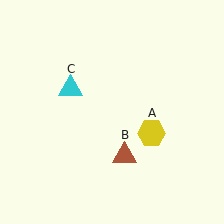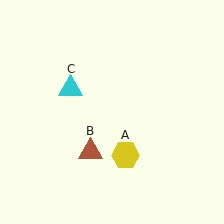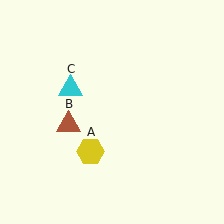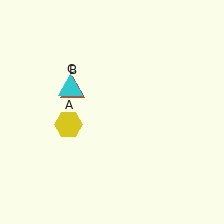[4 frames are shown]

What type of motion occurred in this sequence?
The yellow hexagon (object A), brown triangle (object B) rotated clockwise around the center of the scene.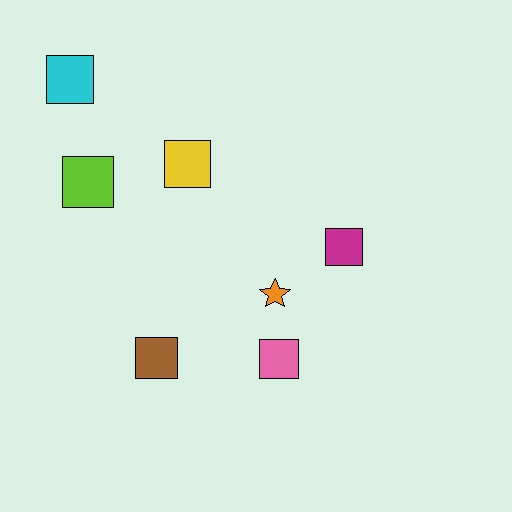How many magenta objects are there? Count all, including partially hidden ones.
There is 1 magenta object.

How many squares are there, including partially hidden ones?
There are 6 squares.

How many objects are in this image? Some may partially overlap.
There are 7 objects.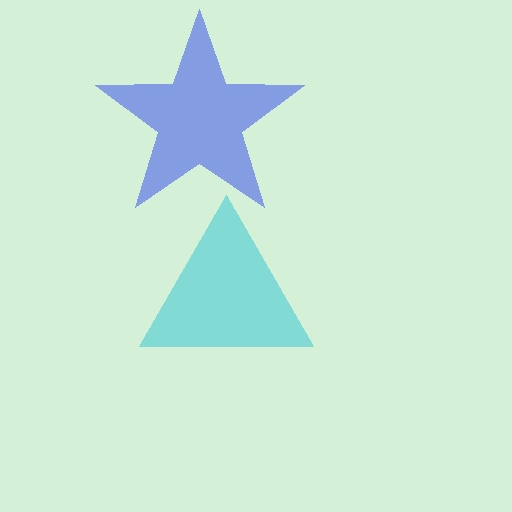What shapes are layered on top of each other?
The layered shapes are: a cyan triangle, a blue star.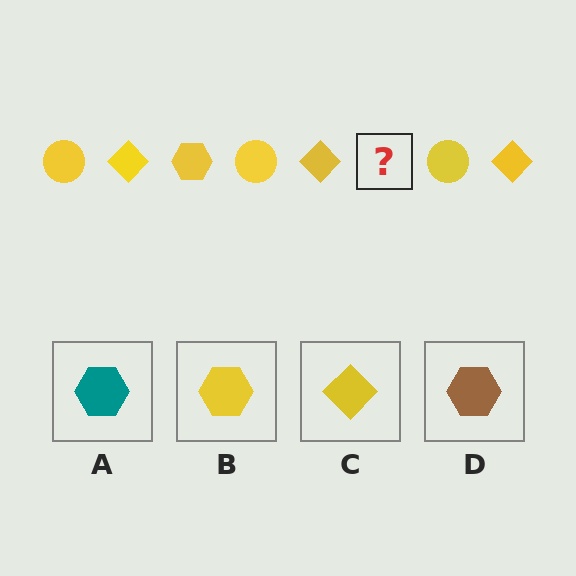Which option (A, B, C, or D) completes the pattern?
B.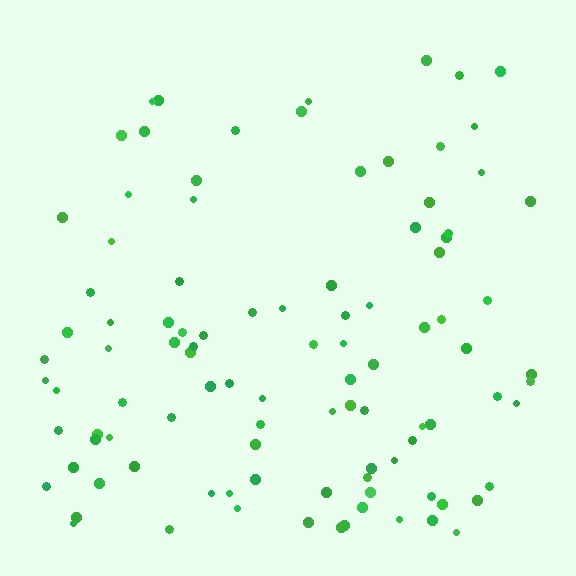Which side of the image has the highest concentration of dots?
The bottom.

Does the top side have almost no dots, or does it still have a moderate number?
Still a moderate number, just noticeably fewer than the bottom.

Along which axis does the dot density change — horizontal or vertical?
Vertical.